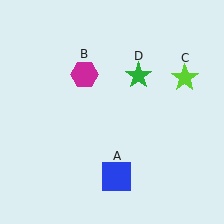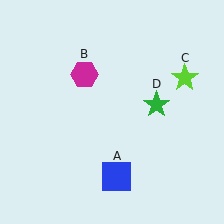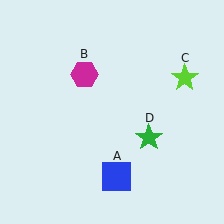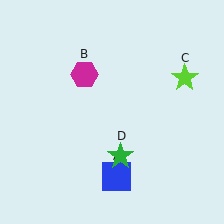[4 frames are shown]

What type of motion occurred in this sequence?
The green star (object D) rotated clockwise around the center of the scene.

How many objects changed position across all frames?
1 object changed position: green star (object D).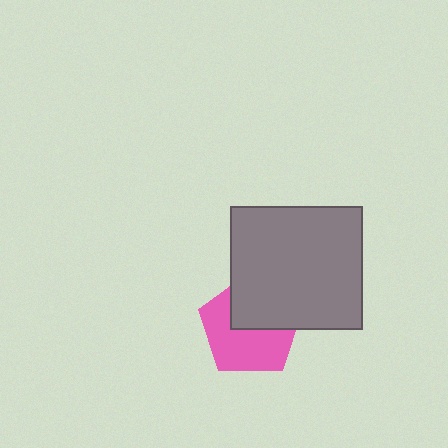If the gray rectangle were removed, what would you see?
You would see the complete pink pentagon.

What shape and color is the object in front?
The object in front is a gray rectangle.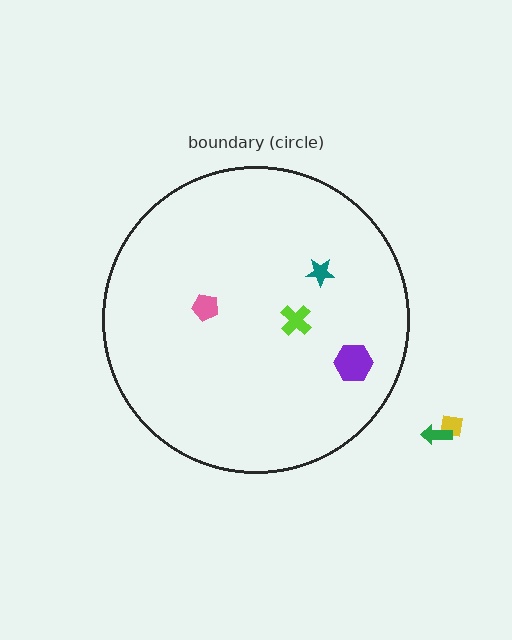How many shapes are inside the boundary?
4 inside, 2 outside.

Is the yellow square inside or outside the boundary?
Outside.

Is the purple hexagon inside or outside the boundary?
Inside.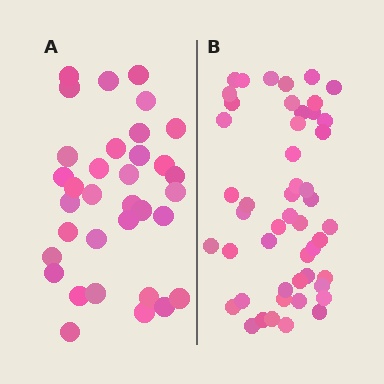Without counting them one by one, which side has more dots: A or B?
Region B (the right region) has more dots.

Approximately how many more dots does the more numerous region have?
Region B has approximately 15 more dots than region A.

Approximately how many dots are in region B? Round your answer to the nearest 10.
About 50 dots. (The exact count is 49, which rounds to 50.)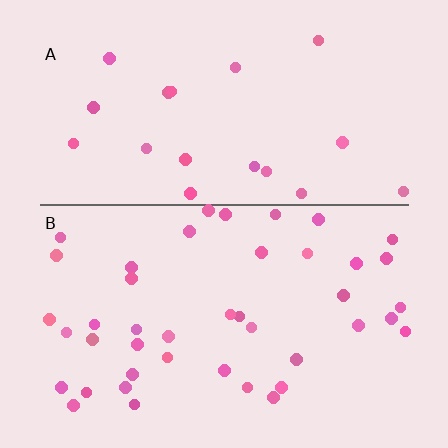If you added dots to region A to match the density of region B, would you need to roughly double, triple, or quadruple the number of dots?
Approximately double.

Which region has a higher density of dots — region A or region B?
B (the bottom).